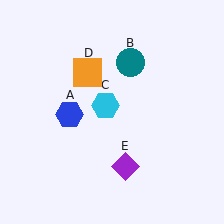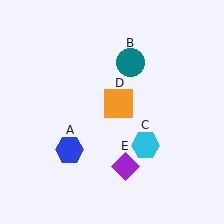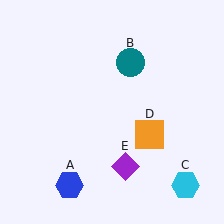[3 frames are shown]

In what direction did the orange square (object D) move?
The orange square (object D) moved down and to the right.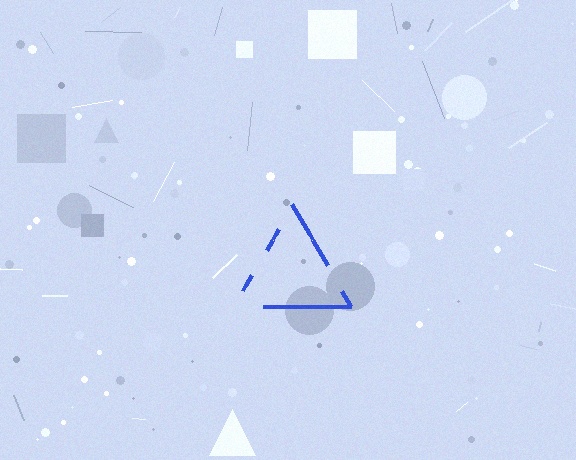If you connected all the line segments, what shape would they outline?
They would outline a triangle.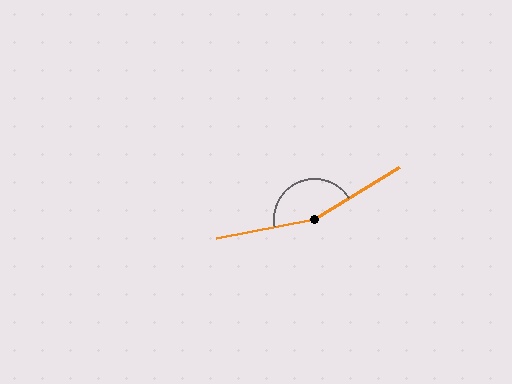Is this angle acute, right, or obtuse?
It is obtuse.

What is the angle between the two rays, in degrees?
Approximately 159 degrees.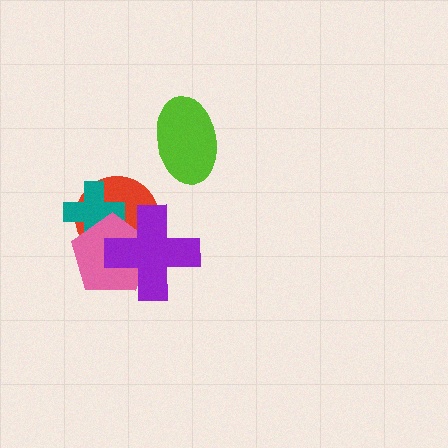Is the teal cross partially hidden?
Yes, it is partially covered by another shape.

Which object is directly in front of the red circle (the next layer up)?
The teal cross is directly in front of the red circle.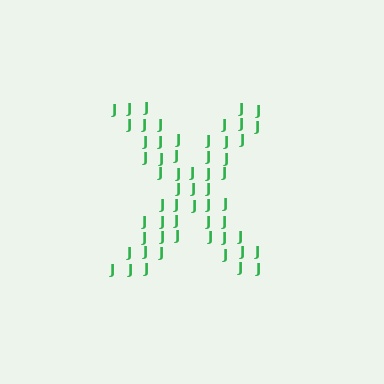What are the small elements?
The small elements are letter J's.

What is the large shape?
The large shape is the letter X.